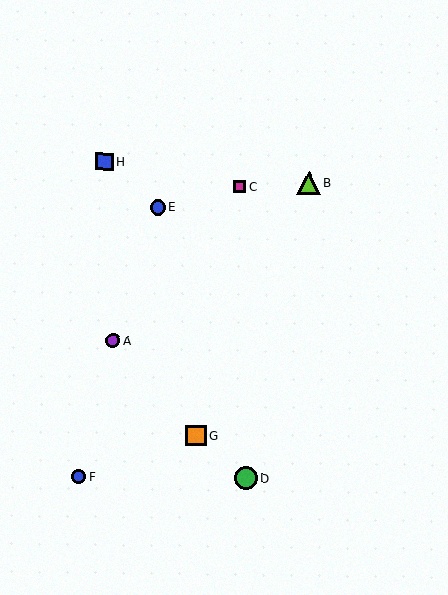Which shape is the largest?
The lime triangle (labeled B) is the largest.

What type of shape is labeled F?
Shape F is a blue circle.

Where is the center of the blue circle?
The center of the blue circle is at (79, 477).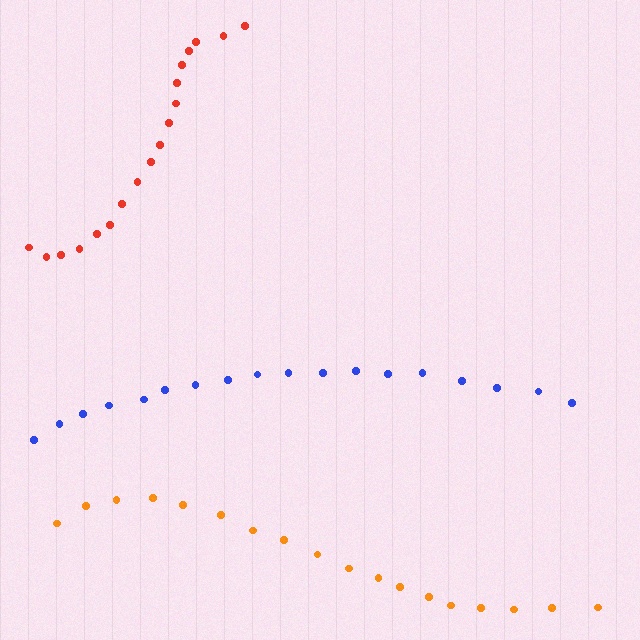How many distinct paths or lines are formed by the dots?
There are 3 distinct paths.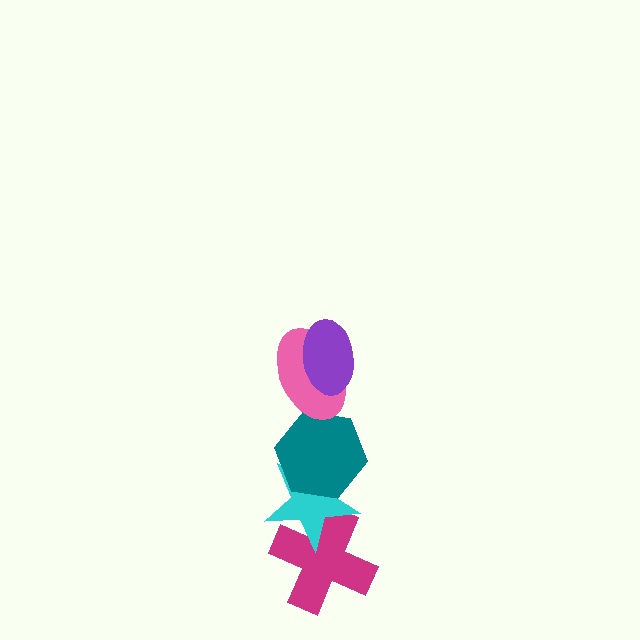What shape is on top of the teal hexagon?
The pink ellipse is on top of the teal hexagon.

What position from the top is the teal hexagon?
The teal hexagon is 3rd from the top.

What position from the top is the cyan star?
The cyan star is 4th from the top.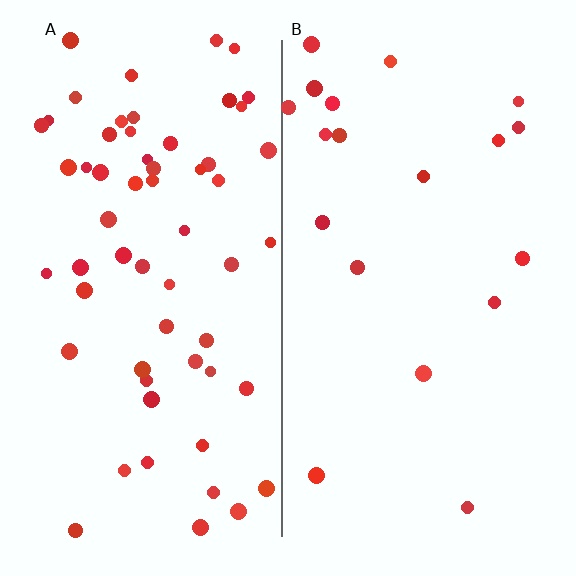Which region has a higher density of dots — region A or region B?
A (the left).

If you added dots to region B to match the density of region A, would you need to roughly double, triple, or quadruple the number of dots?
Approximately triple.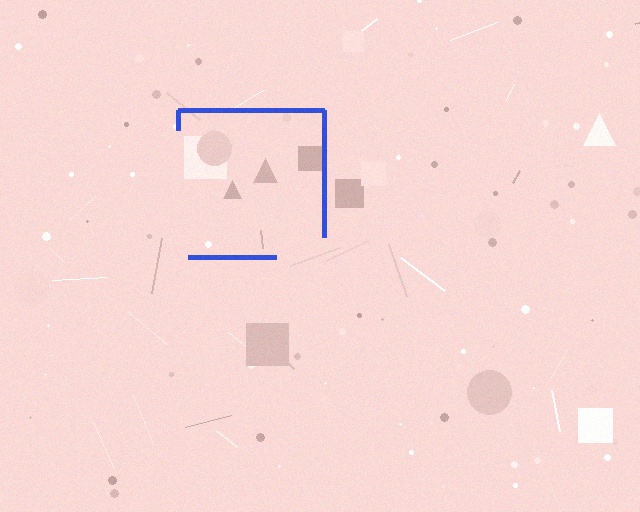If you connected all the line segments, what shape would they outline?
They would outline a square.